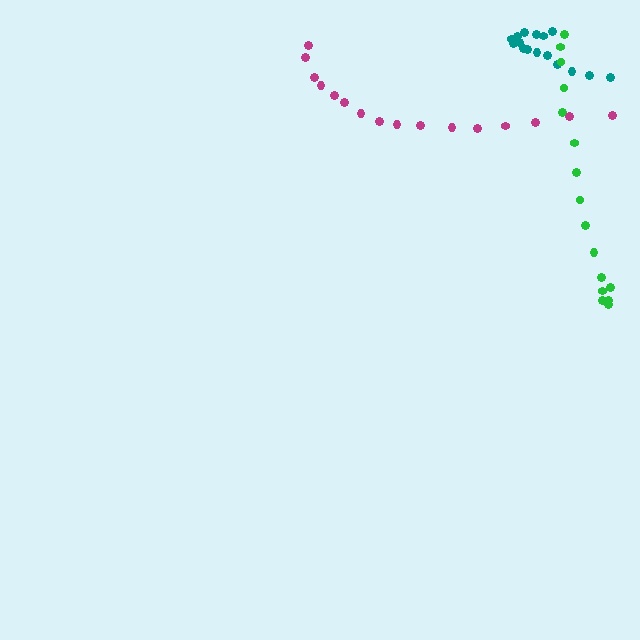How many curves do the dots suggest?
There are 3 distinct paths.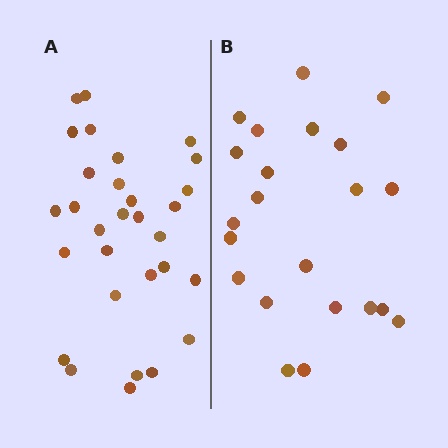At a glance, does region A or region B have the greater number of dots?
Region A (the left region) has more dots.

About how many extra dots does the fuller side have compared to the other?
Region A has roughly 8 or so more dots than region B.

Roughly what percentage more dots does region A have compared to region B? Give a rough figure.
About 35% more.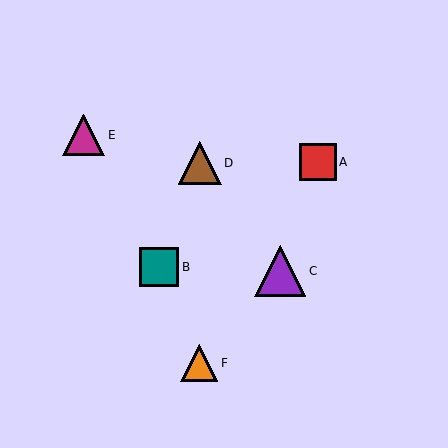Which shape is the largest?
The purple triangle (labeled C) is the largest.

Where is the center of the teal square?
The center of the teal square is at (159, 267).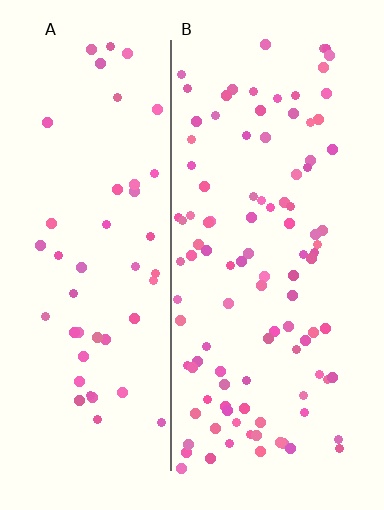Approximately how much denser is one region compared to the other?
Approximately 2.1× — region B over region A.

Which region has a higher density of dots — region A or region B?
B (the right).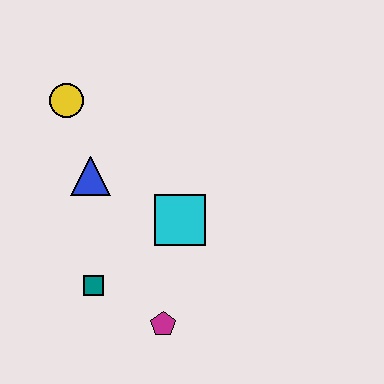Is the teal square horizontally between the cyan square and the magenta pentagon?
No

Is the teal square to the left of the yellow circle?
No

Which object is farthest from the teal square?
The yellow circle is farthest from the teal square.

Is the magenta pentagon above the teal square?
No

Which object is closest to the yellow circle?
The blue triangle is closest to the yellow circle.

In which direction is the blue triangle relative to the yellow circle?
The blue triangle is below the yellow circle.